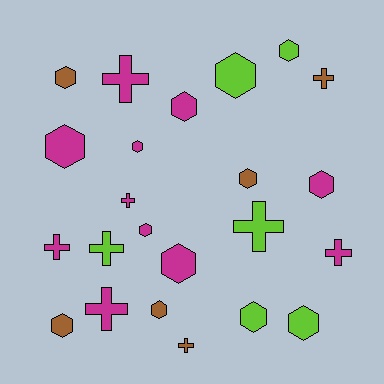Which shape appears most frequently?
Hexagon, with 14 objects.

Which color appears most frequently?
Magenta, with 11 objects.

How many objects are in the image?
There are 23 objects.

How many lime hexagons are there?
There are 4 lime hexagons.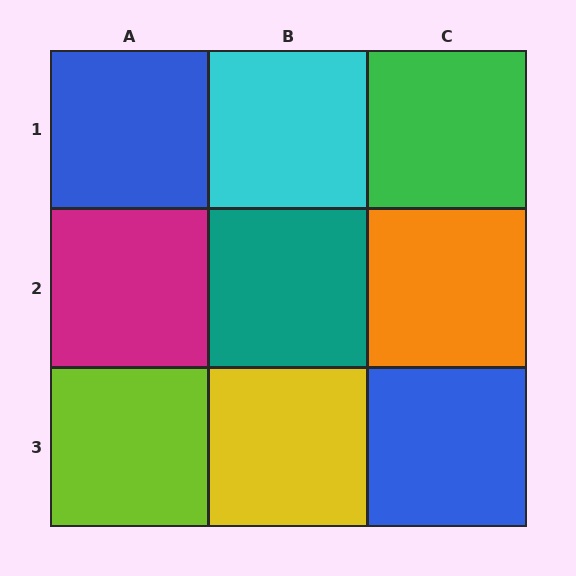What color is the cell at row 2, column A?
Magenta.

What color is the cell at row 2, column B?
Teal.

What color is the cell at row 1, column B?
Cyan.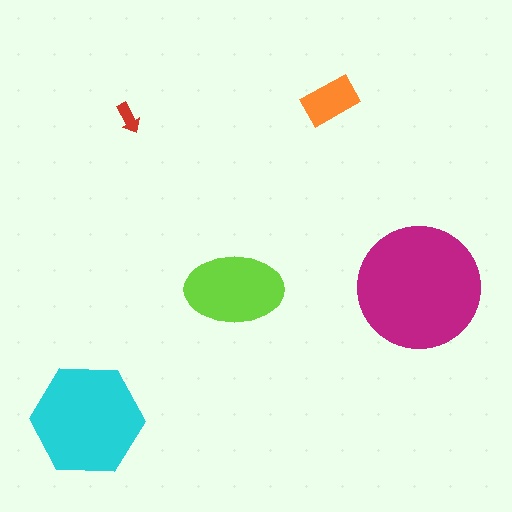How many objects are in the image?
There are 5 objects in the image.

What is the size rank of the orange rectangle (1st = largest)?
4th.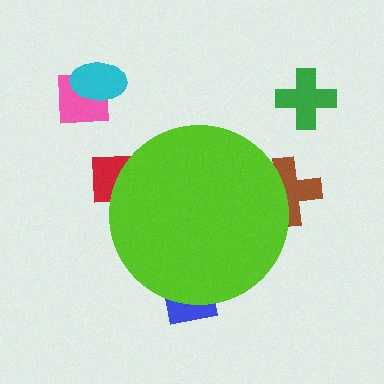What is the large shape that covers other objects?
A lime circle.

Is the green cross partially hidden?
No, the green cross is fully visible.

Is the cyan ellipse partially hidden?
No, the cyan ellipse is fully visible.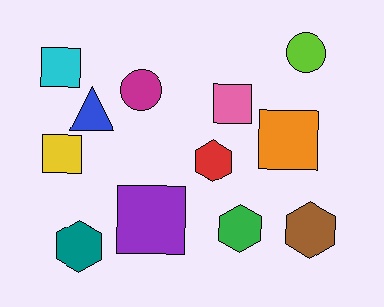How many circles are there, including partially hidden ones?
There are 2 circles.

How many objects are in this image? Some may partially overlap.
There are 12 objects.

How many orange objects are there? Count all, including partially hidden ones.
There is 1 orange object.